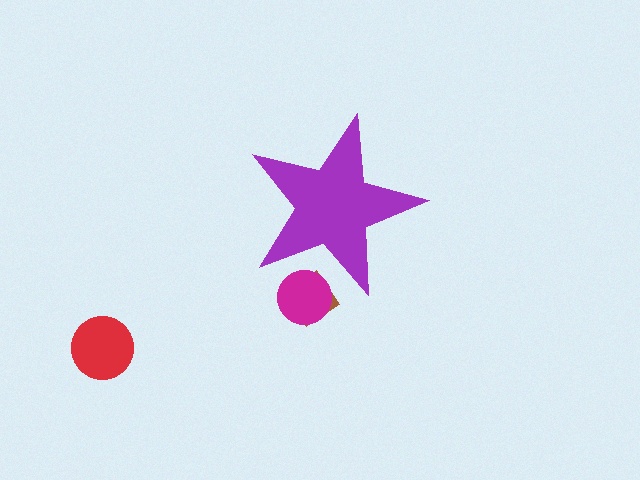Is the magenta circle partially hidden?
Yes, the magenta circle is partially hidden behind the purple star.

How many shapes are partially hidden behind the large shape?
2 shapes are partially hidden.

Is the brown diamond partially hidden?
Yes, the brown diamond is partially hidden behind the purple star.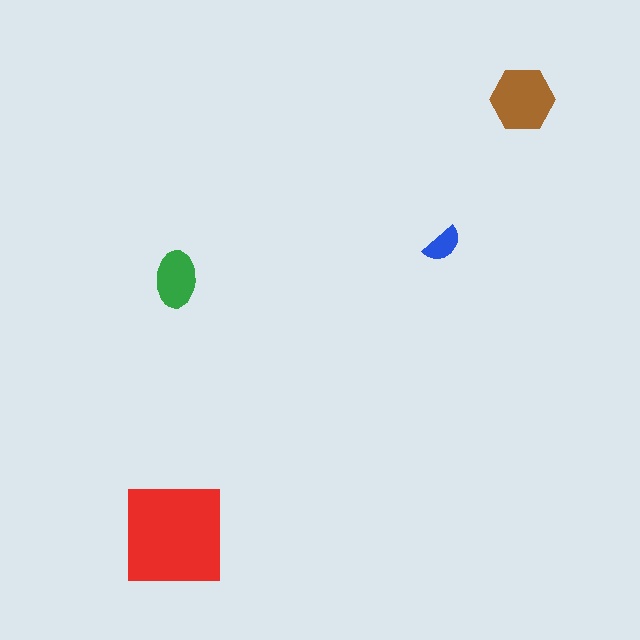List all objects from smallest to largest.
The blue semicircle, the green ellipse, the brown hexagon, the red square.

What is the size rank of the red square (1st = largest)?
1st.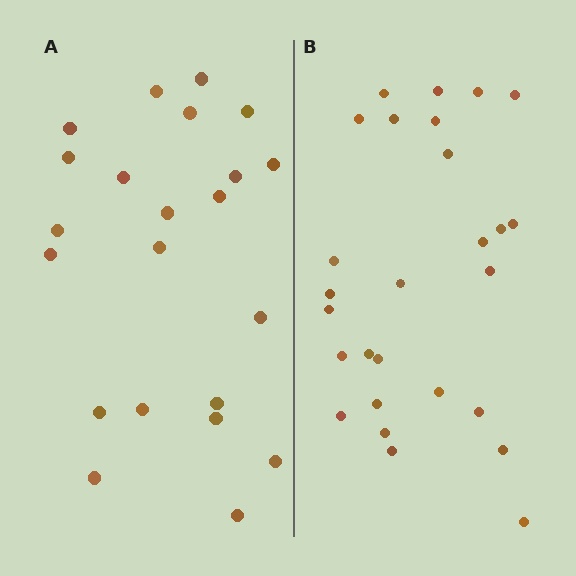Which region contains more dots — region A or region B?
Region B (the right region) has more dots.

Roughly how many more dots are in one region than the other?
Region B has about 5 more dots than region A.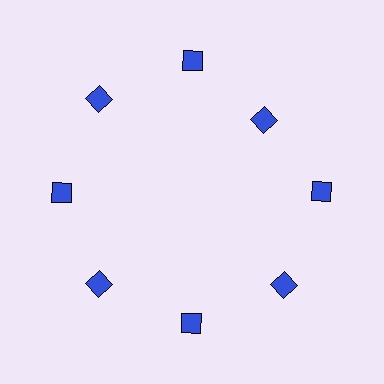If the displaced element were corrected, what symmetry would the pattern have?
It would have 8-fold rotational symmetry — the pattern would map onto itself every 45 degrees.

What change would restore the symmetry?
The symmetry would be restored by moving it outward, back onto the ring so that all 8 squares sit at equal angles and equal distance from the center.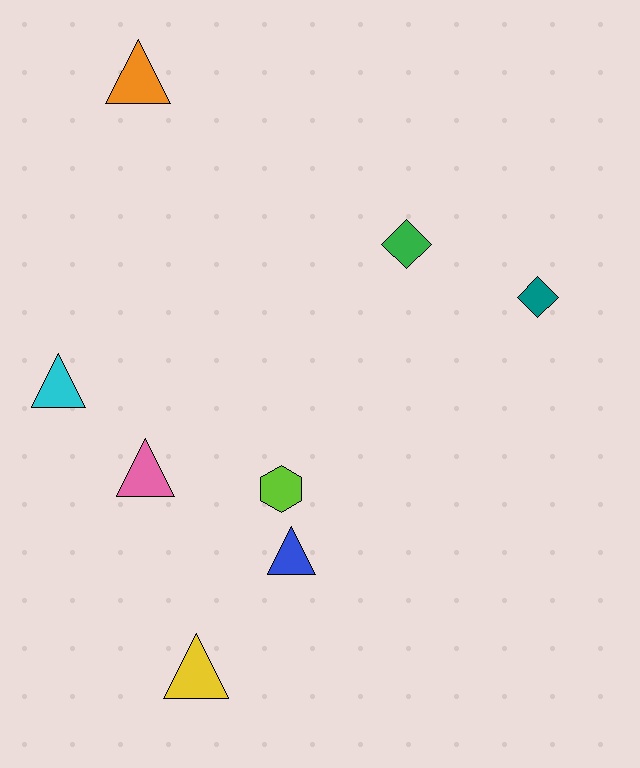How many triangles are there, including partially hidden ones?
There are 5 triangles.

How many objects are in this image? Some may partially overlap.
There are 8 objects.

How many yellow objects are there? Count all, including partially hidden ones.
There is 1 yellow object.